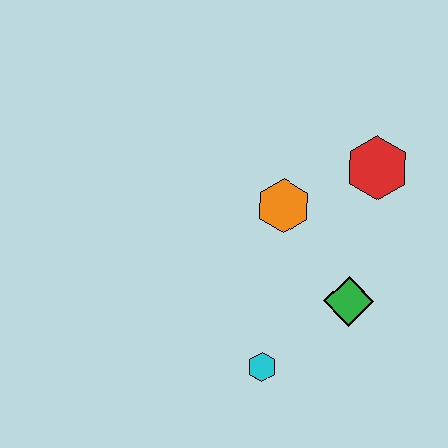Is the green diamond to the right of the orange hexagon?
Yes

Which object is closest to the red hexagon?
The orange hexagon is closest to the red hexagon.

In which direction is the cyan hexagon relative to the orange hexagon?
The cyan hexagon is below the orange hexagon.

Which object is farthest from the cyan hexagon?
The red hexagon is farthest from the cyan hexagon.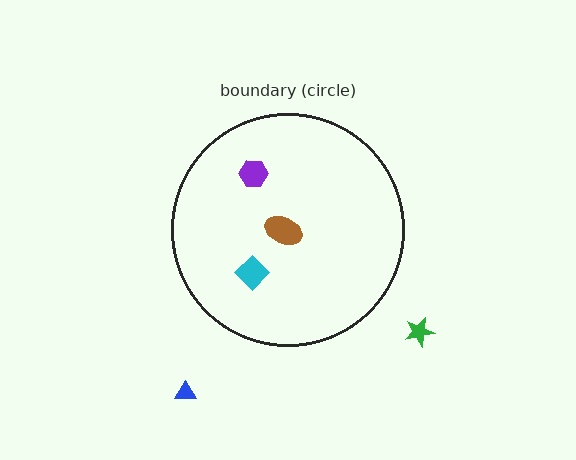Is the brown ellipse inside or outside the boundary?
Inside.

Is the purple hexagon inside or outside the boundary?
Inside.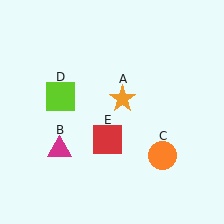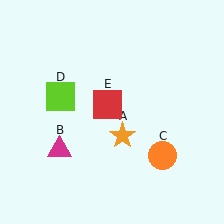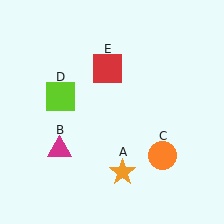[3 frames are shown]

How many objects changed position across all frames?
2 objects changed position: orange star (object A), red square (object E).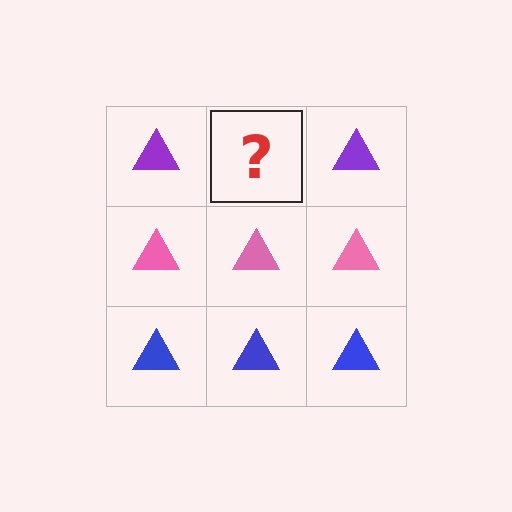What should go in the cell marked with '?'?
The missing cell should contain a purple triangle.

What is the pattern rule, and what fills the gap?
The rule is that each row has a consistent color. The gap should be filled with a purple triangle.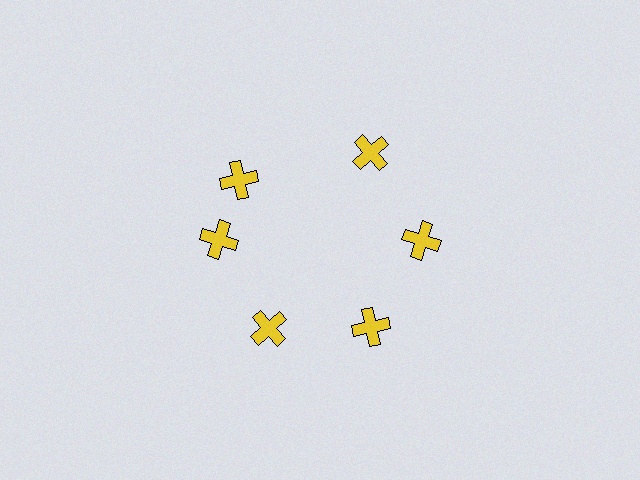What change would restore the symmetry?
The symmetry would be restored by rotating it back into even spacing with its neighbors so that all 6 crosses sit at equal angles and equal distance from the center.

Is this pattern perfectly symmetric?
No. The 6 yellow crosses are arranged in a ring, but one element near the 11 o'clock position is rotated out of alignment along the ring, breaking the 6-fold rotational symmetry.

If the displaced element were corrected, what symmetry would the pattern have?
It would have 6-fold rotational symmetry — the pattern would map onto itself every 60 degrees.